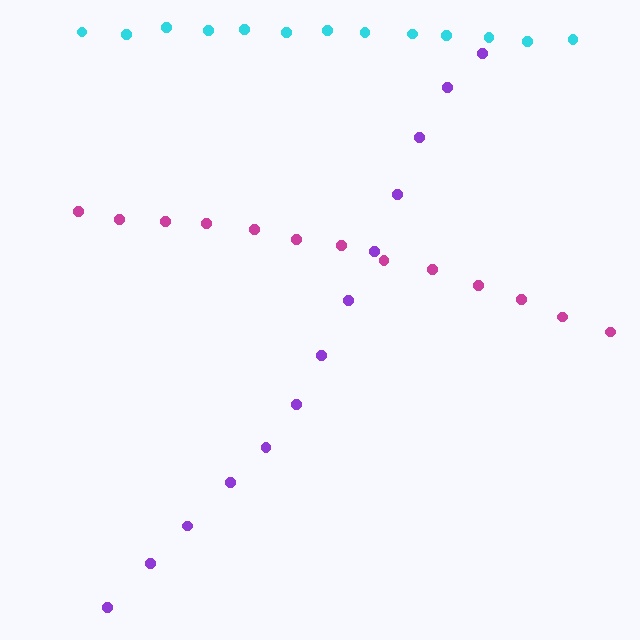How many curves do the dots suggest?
There are 3 distinct paths.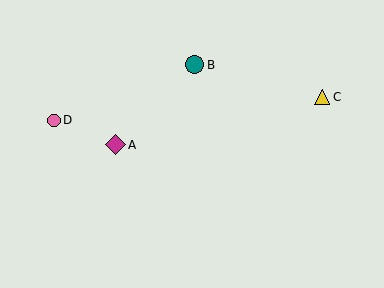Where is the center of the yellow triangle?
The center of the yellow triangle is at (322, 97).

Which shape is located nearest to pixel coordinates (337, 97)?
The yellow triangle (labeled C) at (322, 97) is nearest to that location.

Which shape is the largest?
The magenta diamond (labeled A) is the largest.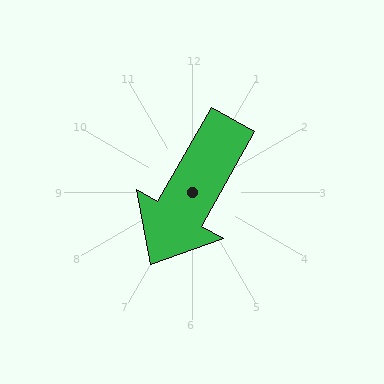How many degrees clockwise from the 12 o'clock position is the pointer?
Approximately 210 degrees.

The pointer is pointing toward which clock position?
Roughly 7 o'clock.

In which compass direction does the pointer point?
Southwest.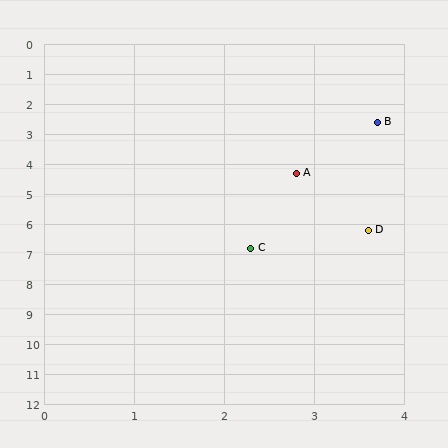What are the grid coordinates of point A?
Point A is at approximately (2.8, 4.3).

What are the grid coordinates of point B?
Point B is at approximately (3.7, 2.6).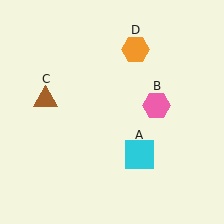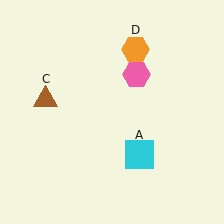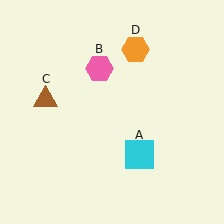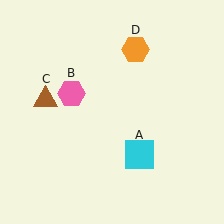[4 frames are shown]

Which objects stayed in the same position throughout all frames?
Cyan square (object A) and brown triangle (object C) and orange hexagon (object D) remained stationary.